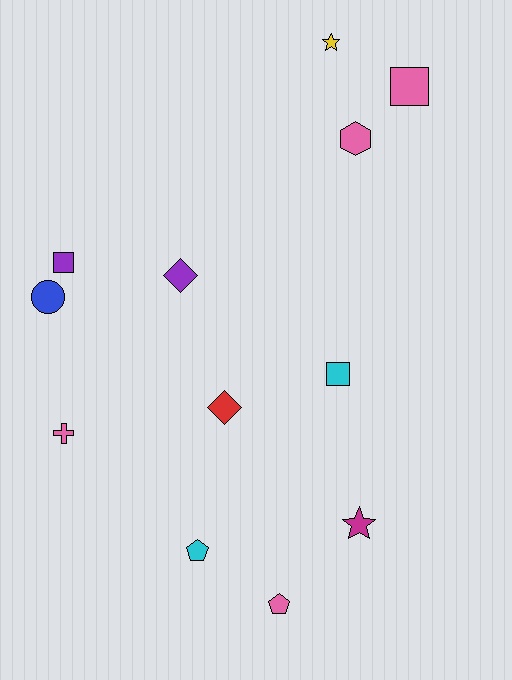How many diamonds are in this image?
There are 2 diamonds.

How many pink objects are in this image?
There are 4 pink objects.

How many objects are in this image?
There are 12 objects.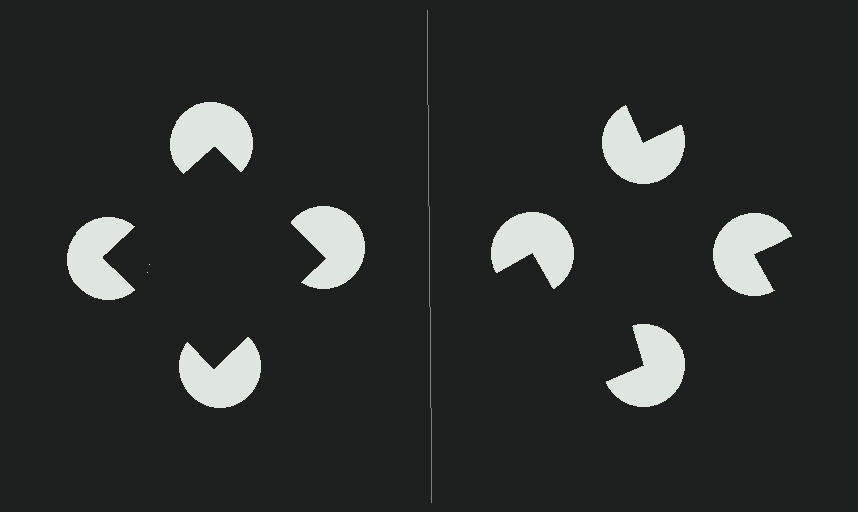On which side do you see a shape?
An illusory square appears on the left side. On the right side the wedge cuts are rotated, so no coherent shape forms.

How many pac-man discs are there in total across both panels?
8 — 4 on each side.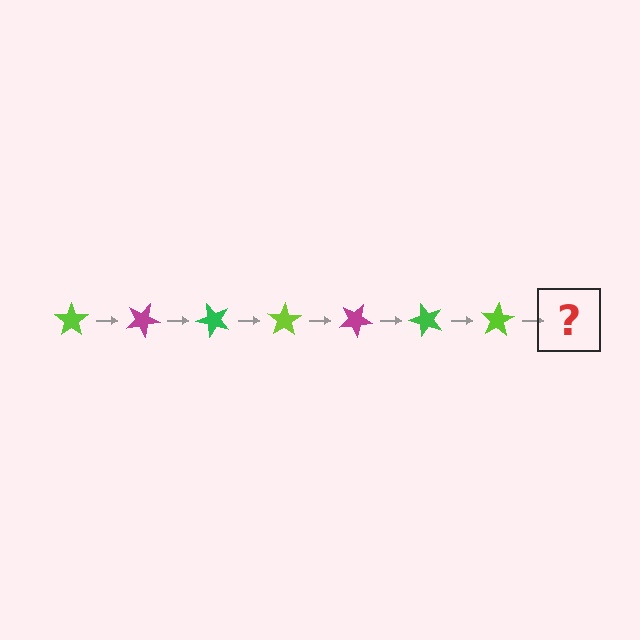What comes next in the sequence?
The next element should be a magenta star, rotated 175 degrees from the start.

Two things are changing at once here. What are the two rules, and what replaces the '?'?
The two rules are that it rotates 25 degrees each step and the color cycles through lime, magenta, and green. The '?' should be a magenta star, rotated 175 degrees from the start.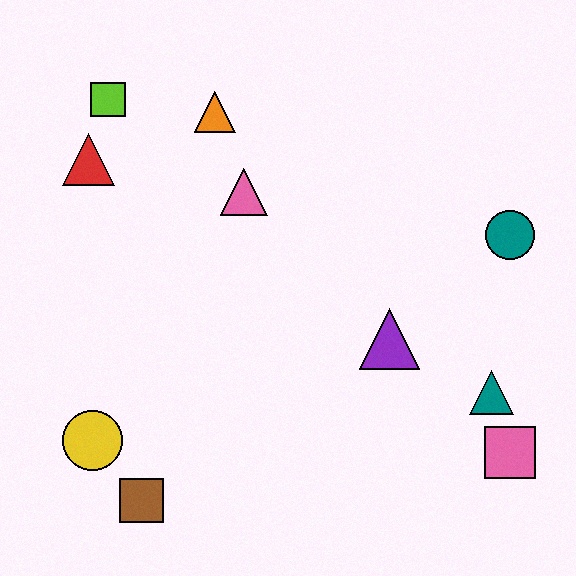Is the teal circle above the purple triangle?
Yes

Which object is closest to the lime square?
The red triangle is closest to the lime square.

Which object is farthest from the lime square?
The pink square is farthest from the lime square.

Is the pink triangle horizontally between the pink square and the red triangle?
Yes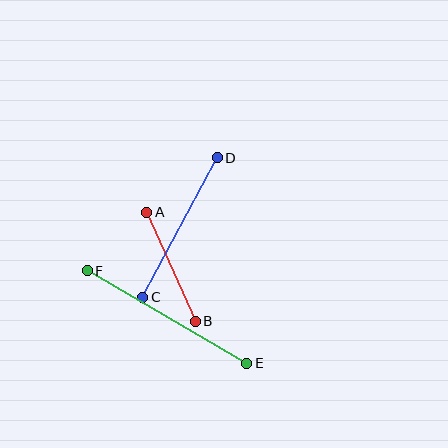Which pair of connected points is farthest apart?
Points E and F are farthest apart.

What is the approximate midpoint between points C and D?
The midpoint is at approximately (180, 227) pixels.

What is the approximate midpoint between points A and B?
The midpoint is at approximately (171, 267) pixels.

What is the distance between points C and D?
The distance is approximately 159 pixels.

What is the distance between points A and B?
The distance is approximately 120 pixels.